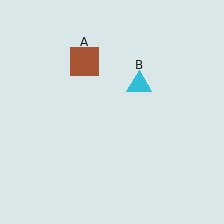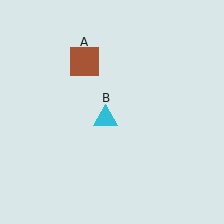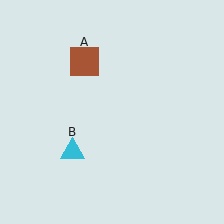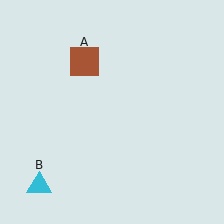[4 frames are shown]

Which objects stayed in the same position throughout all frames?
Brown square (object A) remained stationary.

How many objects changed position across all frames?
1 object changed position: cyan triangle (object B).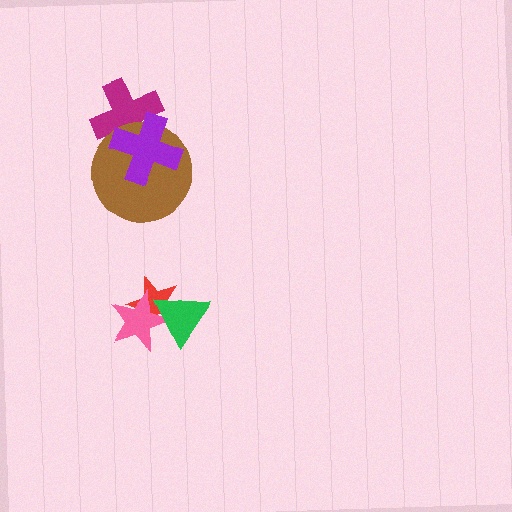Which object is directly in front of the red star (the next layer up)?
The pink star is directly in front of the red star.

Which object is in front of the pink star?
The green triangle is in front of the pink star.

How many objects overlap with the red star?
2 objects overlap with the red star.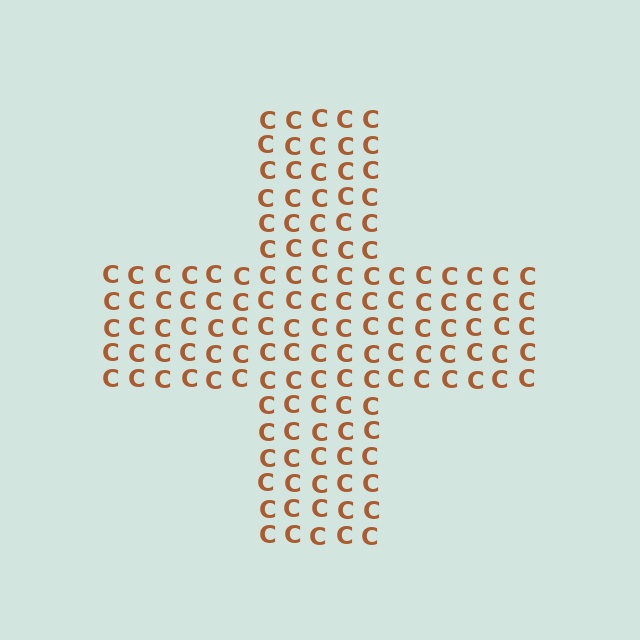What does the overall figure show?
The overall figure shows a cross.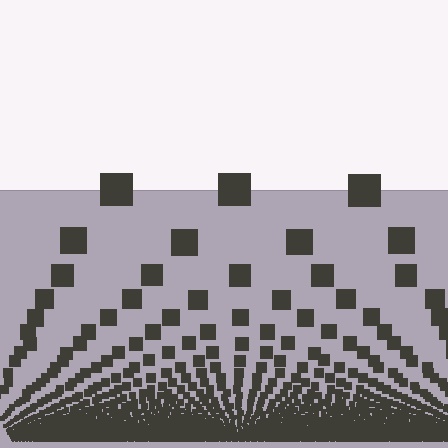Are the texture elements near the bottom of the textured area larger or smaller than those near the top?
Smaller. The gradient is inverted — elements near the bottom are smaller and denser.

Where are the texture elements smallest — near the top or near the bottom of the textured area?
Near the bottom.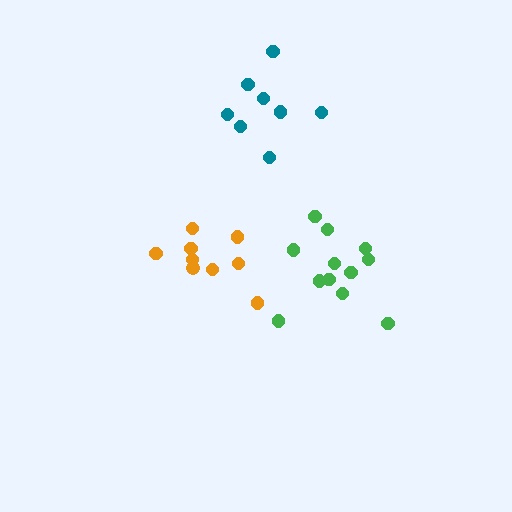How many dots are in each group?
Group 1: 9 dots, Group 2: 8 dots, Group 3: 12 dots (29 total).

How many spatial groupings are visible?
There are 3 spatial groupings.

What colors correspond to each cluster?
The clusters are colored: orange, teal, green.